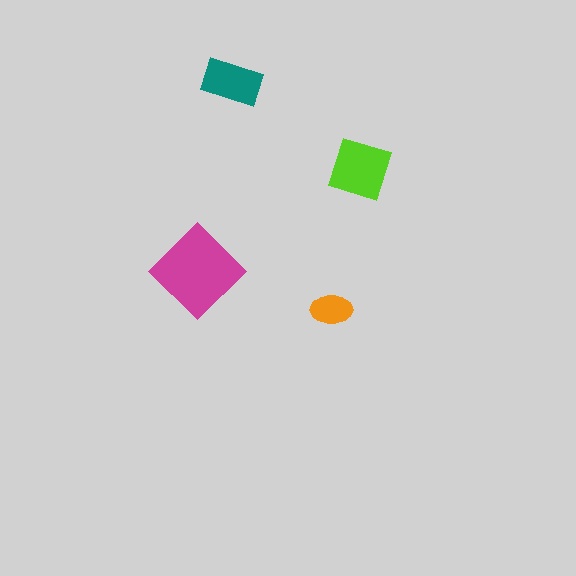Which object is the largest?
The magenta diamond.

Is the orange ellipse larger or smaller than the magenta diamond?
Smaller.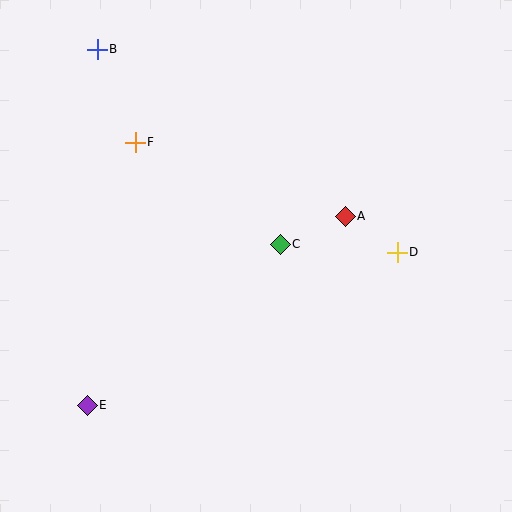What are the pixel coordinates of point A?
Point A is at (345, 216).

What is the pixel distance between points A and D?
The distance between A and D is 63 pixels.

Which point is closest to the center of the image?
Point C at (280, 244) is closest to the center.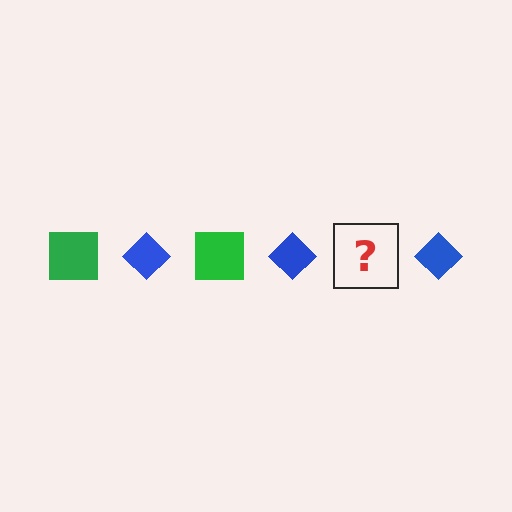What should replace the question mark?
The question mark should be replaced with a green square.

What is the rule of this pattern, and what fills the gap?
The rule is that the pattern alternates between green square and blue diamond. The gap should be filled with a green square.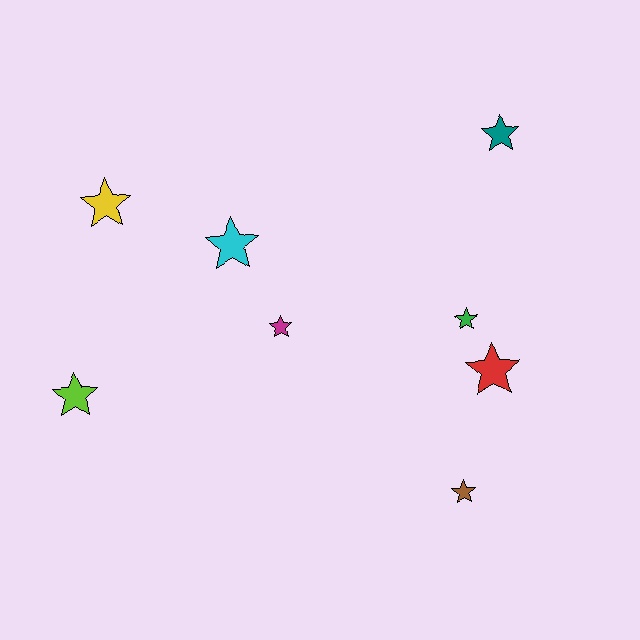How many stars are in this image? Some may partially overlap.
There are 8 stars.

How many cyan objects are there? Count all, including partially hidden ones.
There is 1 cyan object.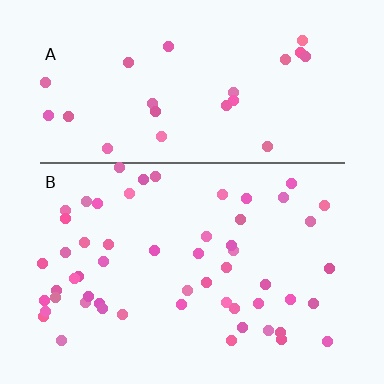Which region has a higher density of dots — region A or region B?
B (the bottom).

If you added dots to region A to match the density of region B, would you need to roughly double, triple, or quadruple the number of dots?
Approximately double.